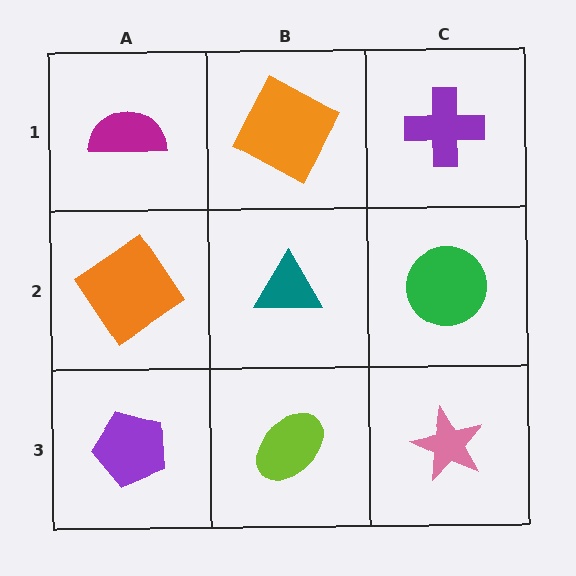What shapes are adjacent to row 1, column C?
A green circle (row 2, column C), an orange square (row 1, column B).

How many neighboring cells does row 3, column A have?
2.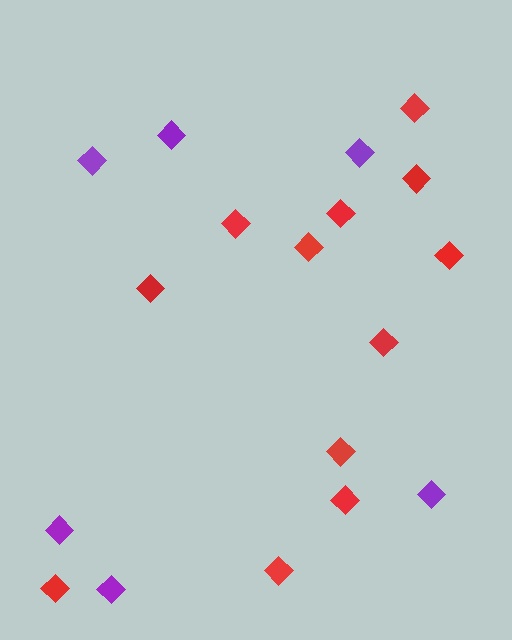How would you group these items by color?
There are 2 groups: one group of purple diamonds (6) and one group of red diamonds (12).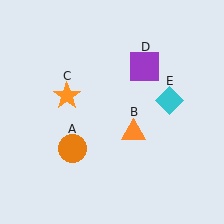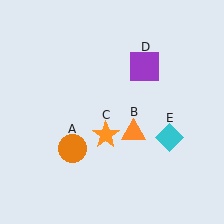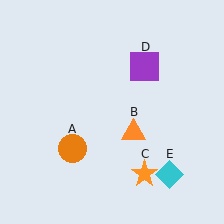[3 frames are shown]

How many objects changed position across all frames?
2 objects changed position: orange star (object C), cyan diamond (object E).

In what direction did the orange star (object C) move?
The orange star (object C) moved down and to the right.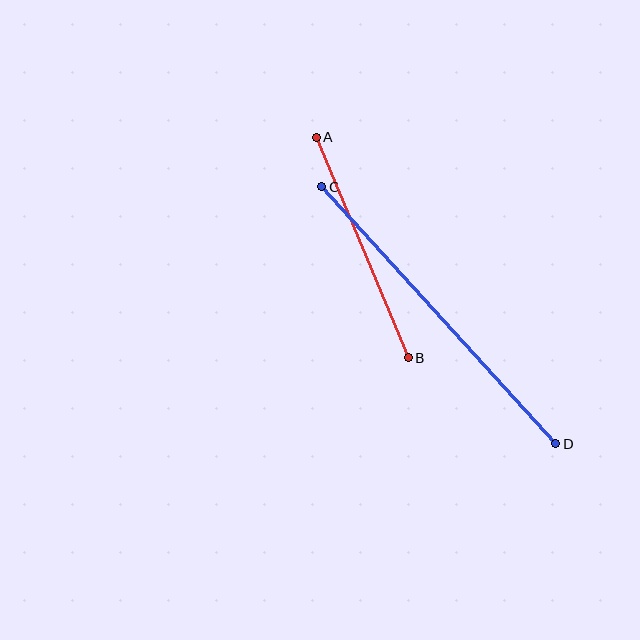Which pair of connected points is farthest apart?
Points C and D are farthest apart.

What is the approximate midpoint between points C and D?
The midpoint is at approximately (439, 315) pixels.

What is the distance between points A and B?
The distance is approximately 239 pixels.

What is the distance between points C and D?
The distance is approximately 348 pixels.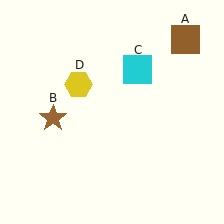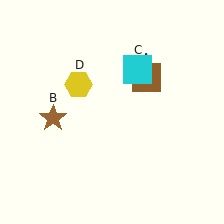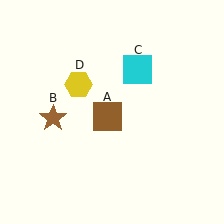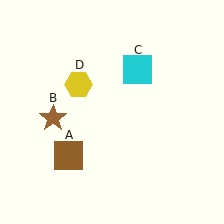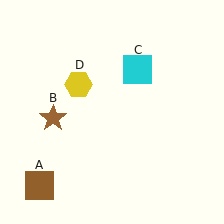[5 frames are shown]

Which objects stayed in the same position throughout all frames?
Brown star (object B) and cyan square (object C) and yellow hexagon (object D) remained stationary.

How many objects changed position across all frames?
1 object changed position: brown square (object A).